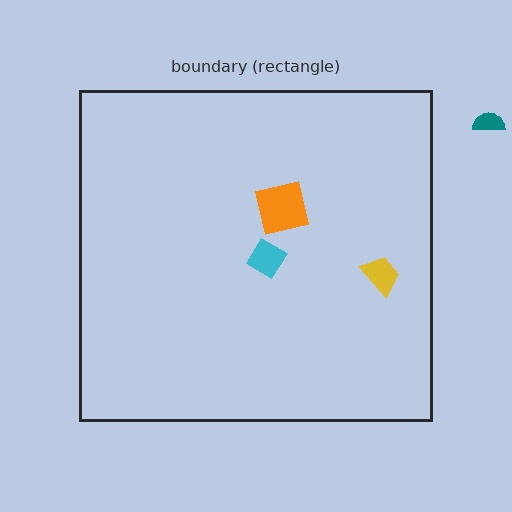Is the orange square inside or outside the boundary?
Inside.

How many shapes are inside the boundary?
3 inside, 1 outside.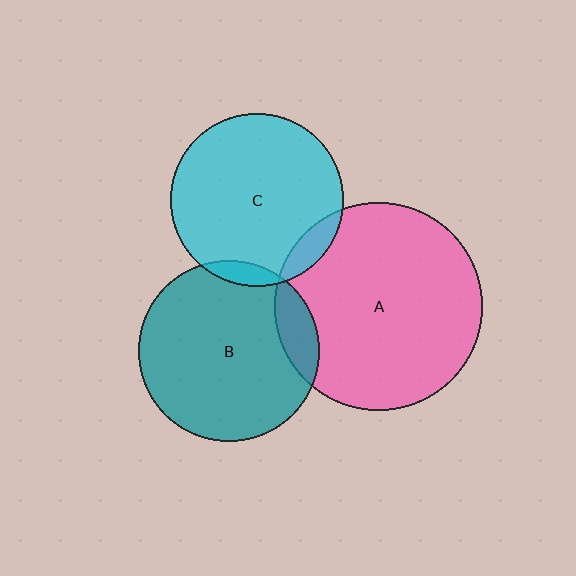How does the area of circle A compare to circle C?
Approximately 1.5 times.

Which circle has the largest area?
Circle A (pink).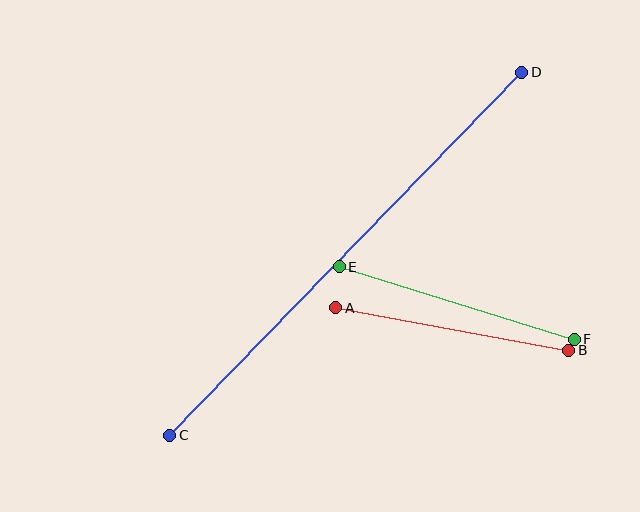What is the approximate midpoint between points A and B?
The midpoint is at approximately (452, 329) pixels.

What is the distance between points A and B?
The distance is approximately 237 pixels.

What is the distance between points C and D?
The distance is approximately 505 pixels.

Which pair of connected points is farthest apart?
Points C and D are farthest apart.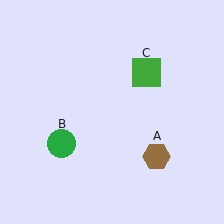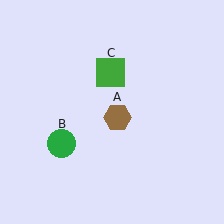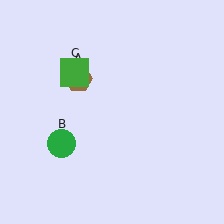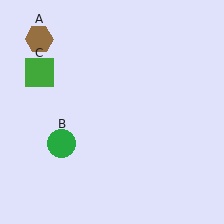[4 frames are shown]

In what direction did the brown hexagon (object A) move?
The brown hexagon (object A) moved up and to the left.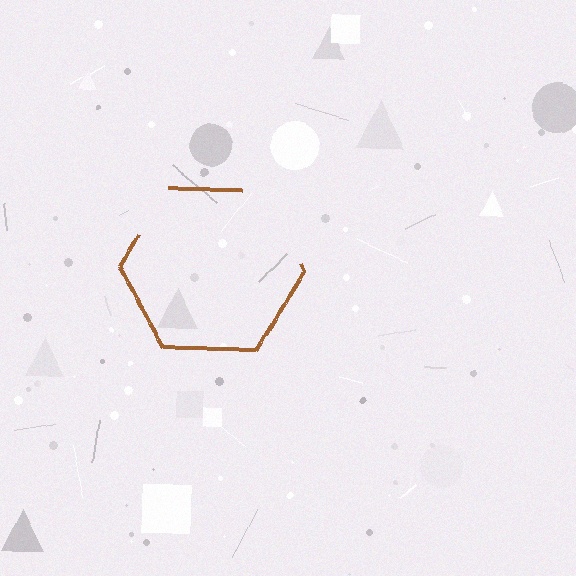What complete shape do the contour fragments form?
The contour fragments form a hexagon.